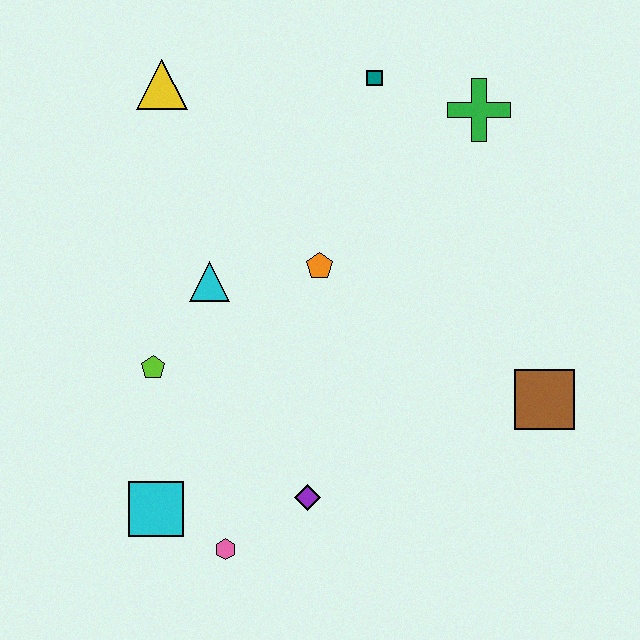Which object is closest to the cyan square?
The pink hexagon is closest to the cyan square.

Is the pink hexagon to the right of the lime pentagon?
Yes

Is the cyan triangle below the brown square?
No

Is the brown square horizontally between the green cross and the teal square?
No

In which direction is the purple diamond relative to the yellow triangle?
The purple diamond is below the yellow triangle.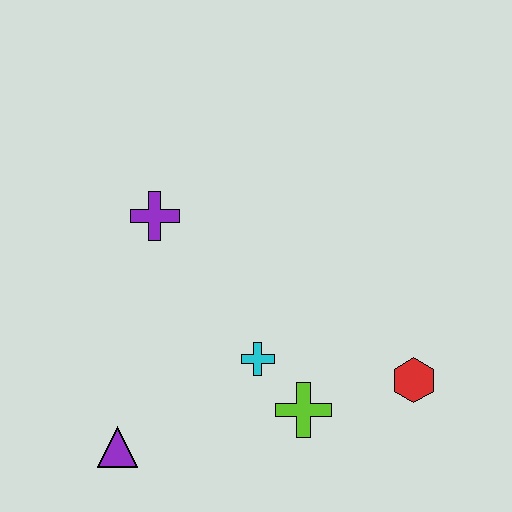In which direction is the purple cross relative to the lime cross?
The purple cross is above the lime cross.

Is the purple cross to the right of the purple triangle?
Yes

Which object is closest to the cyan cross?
The lime cross is closest to the cyan cross.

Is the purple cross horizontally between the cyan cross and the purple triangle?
Yes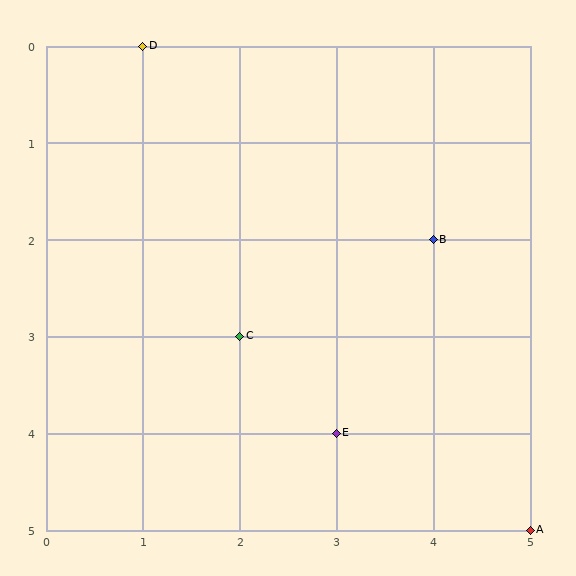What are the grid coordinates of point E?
Point E is at grid coordinates (3, 4).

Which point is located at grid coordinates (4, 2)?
Point B is at (4, 2).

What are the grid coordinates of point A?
Point A is at grid coordinates (5, 5).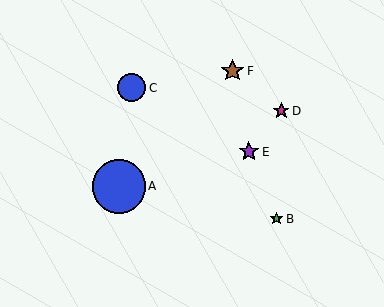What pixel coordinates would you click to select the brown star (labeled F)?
Click at (233, 71) to select the brown star F.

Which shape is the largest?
The blue circle (labeled A) is the largest.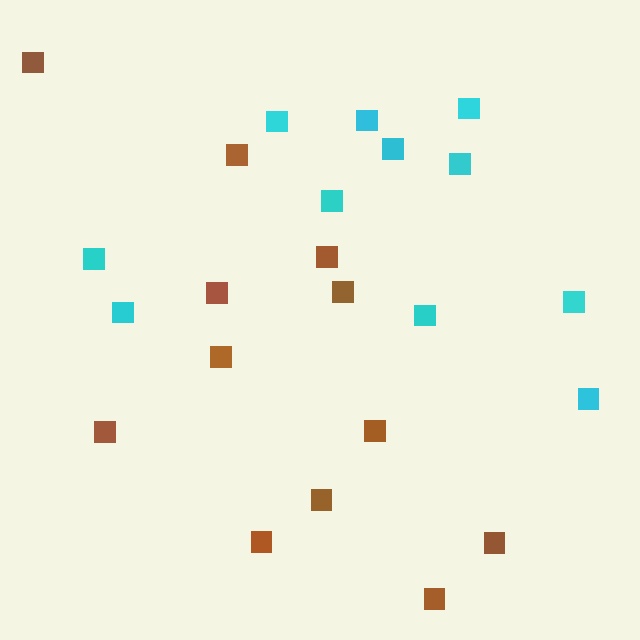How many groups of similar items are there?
There are 2 groups: one group of brown squares (12) and one group of cyan squares (11).